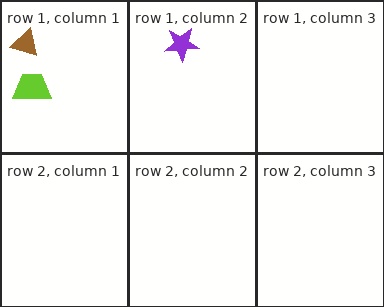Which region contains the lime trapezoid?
The row 1, column 1 region.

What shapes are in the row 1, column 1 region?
The brown triangle, the lime trapezoid.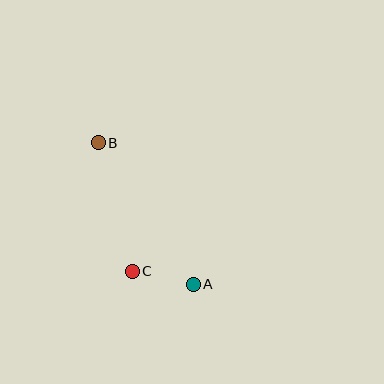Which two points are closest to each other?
Points A and C are closest to each other.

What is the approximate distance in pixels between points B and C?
The distance between B and C is approximately 133 pixels.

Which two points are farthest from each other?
Points A and B are farthest from each other.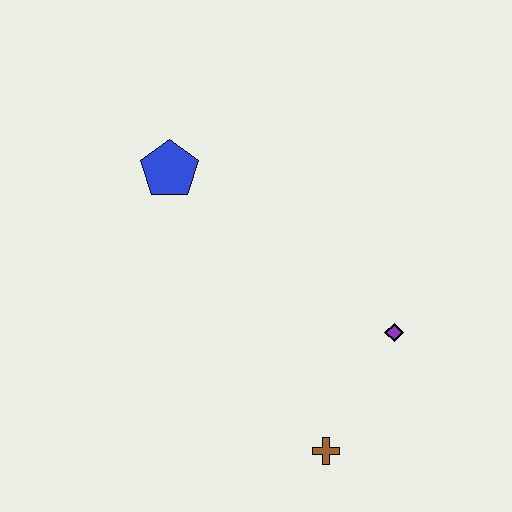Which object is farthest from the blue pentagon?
The brown cross is farthest from the blue pentagon.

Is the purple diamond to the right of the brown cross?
Yes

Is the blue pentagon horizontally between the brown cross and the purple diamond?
No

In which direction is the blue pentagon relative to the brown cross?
The blue pentagon is above the brown cross.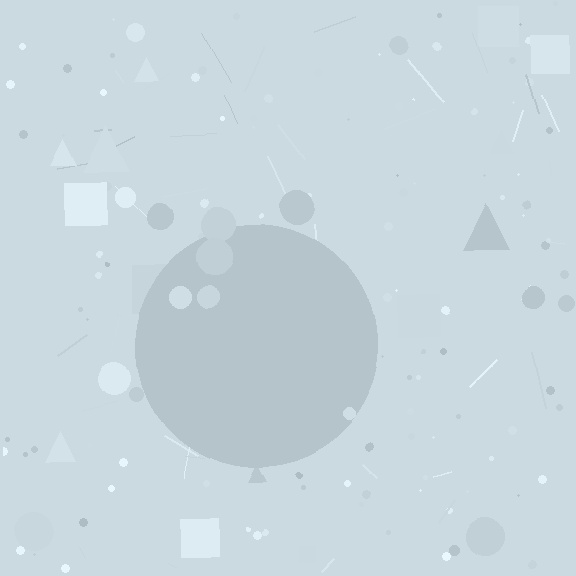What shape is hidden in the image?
A circle is hidden in the image.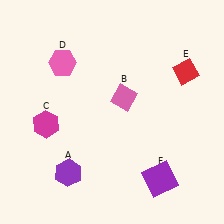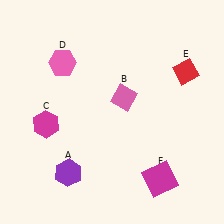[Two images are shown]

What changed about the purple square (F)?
In Image 1, F is purple. In Image 2, it changed to magenta.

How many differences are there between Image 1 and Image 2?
There is 1 difference between the two images.